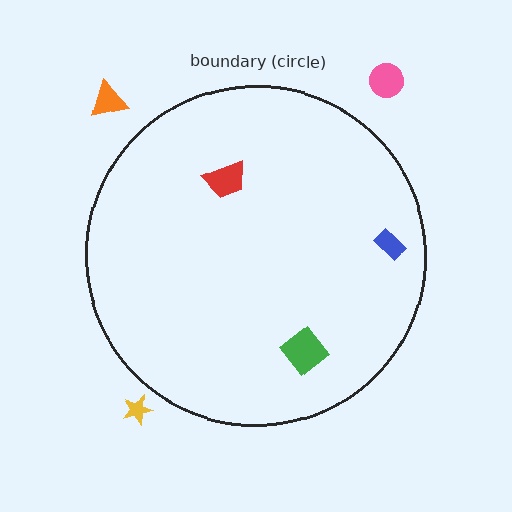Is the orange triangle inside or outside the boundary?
Outside.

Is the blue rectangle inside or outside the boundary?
Inside.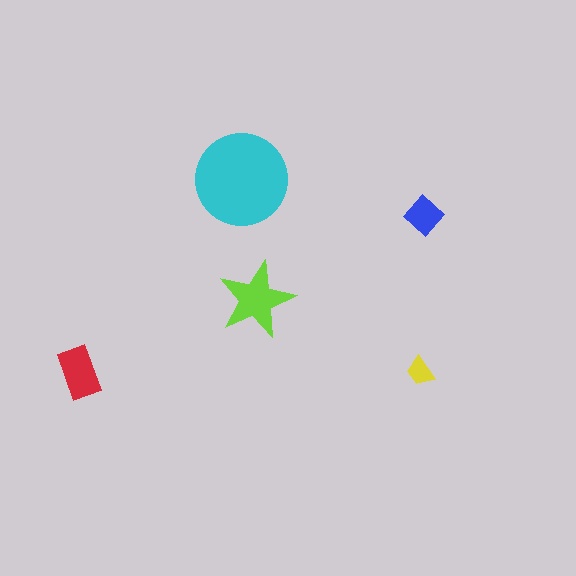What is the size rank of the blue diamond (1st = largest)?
4th.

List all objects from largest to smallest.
The cyan circle, the lime star, the red rectangle, the blue diamond, the yellow trapezoid.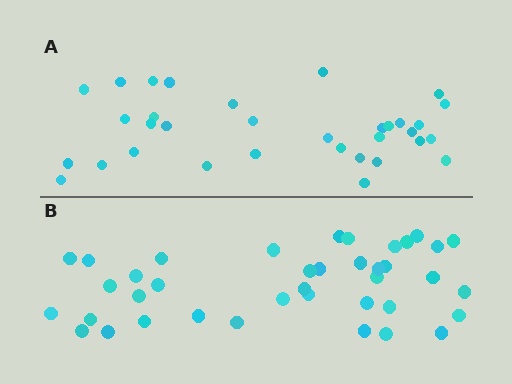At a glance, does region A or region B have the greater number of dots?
Region B (the bottom region) has more dots.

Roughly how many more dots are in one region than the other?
Region B has about 6 more dots than region A.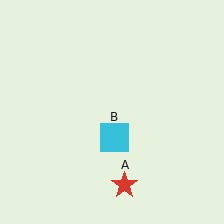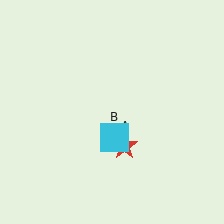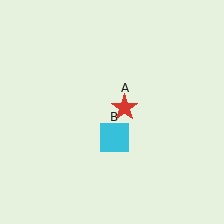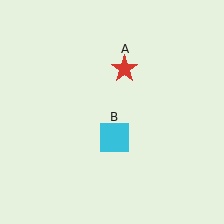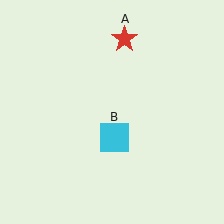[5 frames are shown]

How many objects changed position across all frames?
1 object changed position: red star (object A).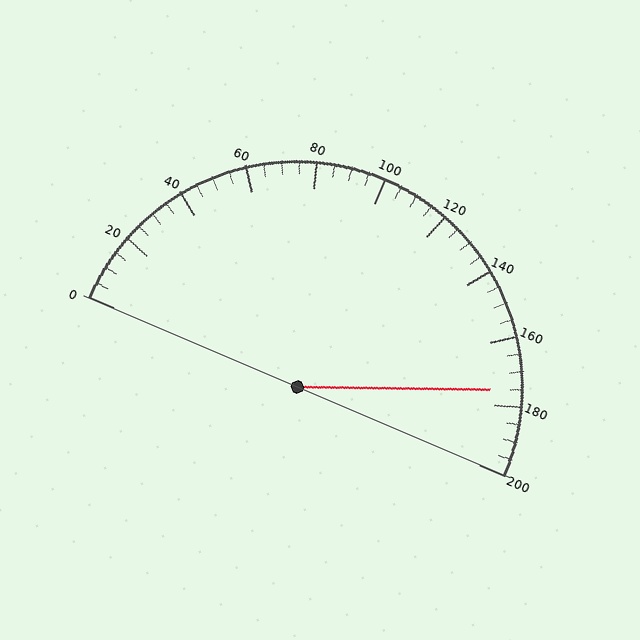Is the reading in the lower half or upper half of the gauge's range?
The reading is in the upper half of the range (0 to 200).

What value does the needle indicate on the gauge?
The needle indicates approximately 175.